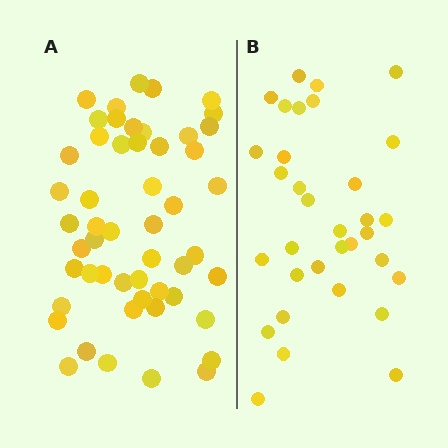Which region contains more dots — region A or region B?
Region A (the left region) has more dots.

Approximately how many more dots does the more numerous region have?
Region A has approximately 20 more dots than region B.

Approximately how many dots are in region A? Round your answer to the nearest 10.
About 50 dots. (The exact count is 52, which rounds to 50.)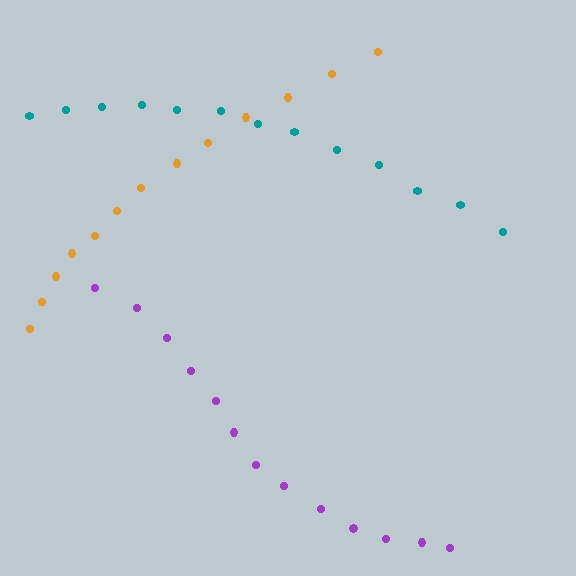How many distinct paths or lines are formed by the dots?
There are 3 distinct paths.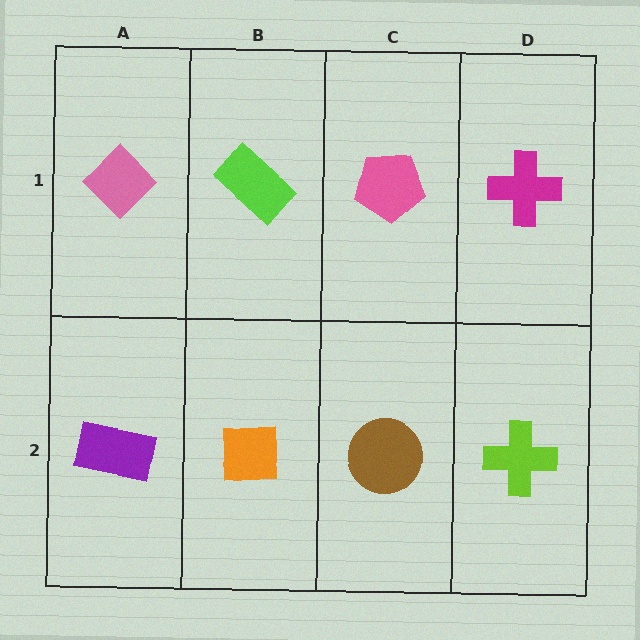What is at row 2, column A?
A purple rectangle.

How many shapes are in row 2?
4 shapes.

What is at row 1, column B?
A lime rectangle.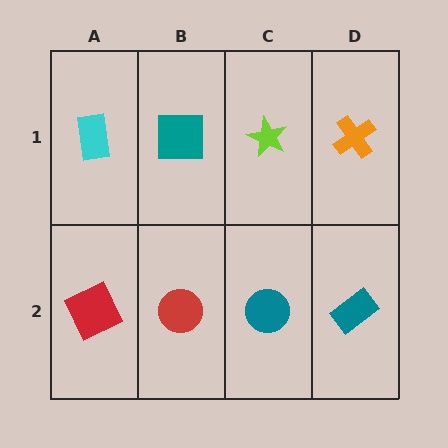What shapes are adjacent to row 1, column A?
A red square (row 2, column A), a teal square (row 1, column B).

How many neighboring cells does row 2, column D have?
2.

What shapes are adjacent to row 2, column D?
An orange cross (row 1, column D), a teal circle (row 2, column C).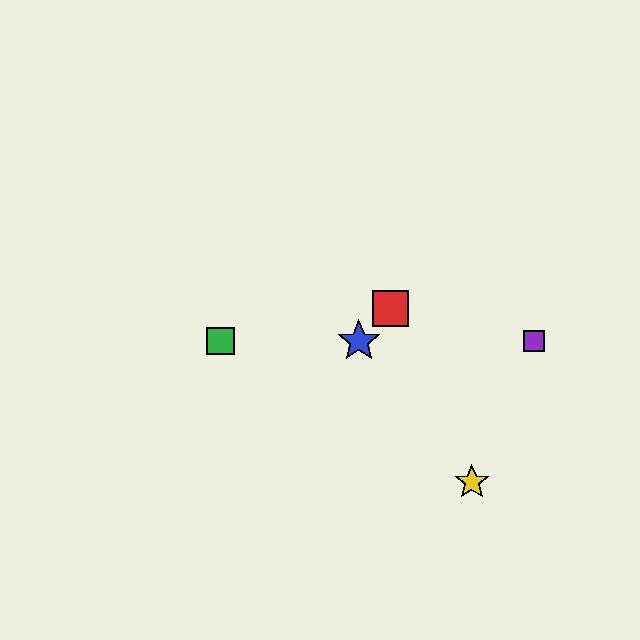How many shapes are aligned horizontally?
3 shapes (the blue star, the green square, the purple square) are aligned horizontally.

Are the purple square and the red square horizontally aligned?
No, the purple square is at y≈341 and the red square is at y≈309.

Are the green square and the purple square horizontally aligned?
Yes, both are at y≈341.